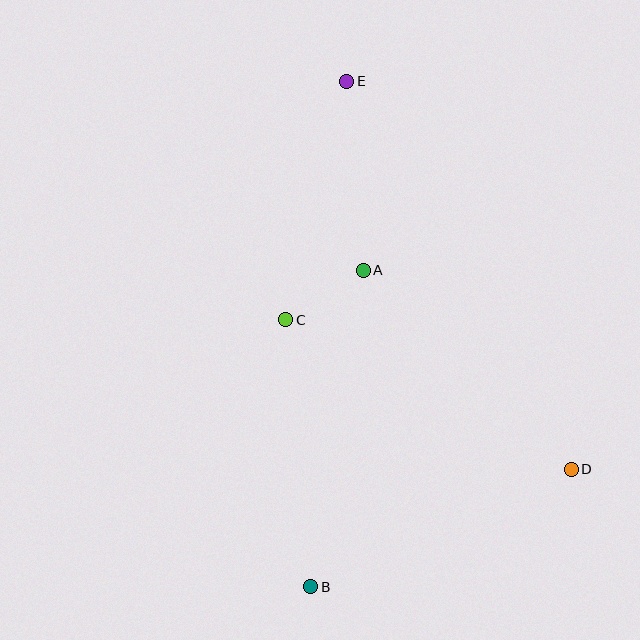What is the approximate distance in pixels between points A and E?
The distance between A and E is approximately 190 pixels.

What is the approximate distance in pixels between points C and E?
The distance between C and E is approximately 246 pixels.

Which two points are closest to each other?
Points A and C are closest to each other.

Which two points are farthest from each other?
Points B and E are farthest from each other.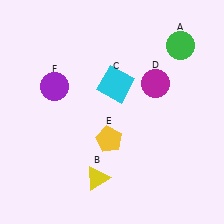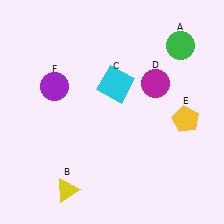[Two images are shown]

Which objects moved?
The objects that moved are: the yellow triangle (B), the yellow pentagon (E).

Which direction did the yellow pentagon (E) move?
The yellow pentagon (E) moved right.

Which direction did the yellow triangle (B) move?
The yellow triangle (B) moved left.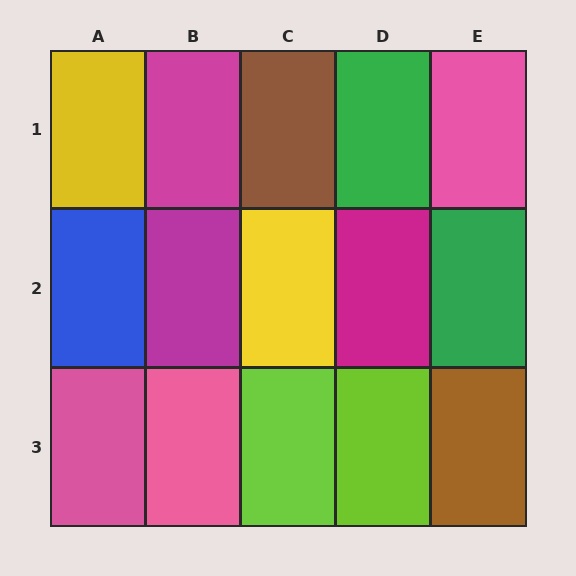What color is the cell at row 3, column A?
Pink.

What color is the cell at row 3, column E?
Brown.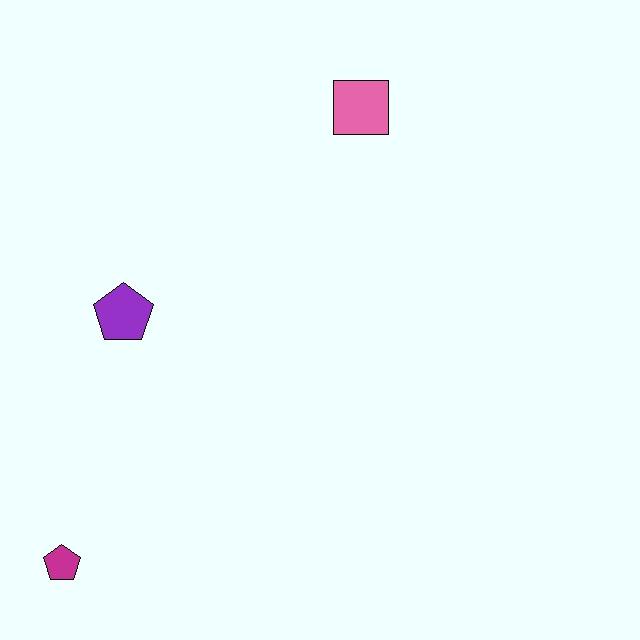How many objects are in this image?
There are 3 objects.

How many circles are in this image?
There are no circles.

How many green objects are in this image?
There are no green objects.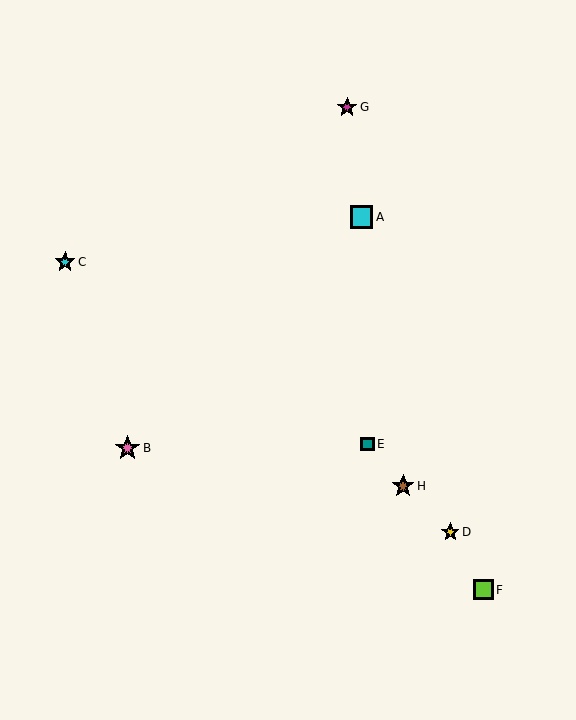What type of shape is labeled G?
Shape G is a magenta star.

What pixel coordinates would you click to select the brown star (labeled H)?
Click at (403, 486) to select the brown star H.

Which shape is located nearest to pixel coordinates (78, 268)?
The cyan star (labeled C) at (65, 262) is nearest to that location.